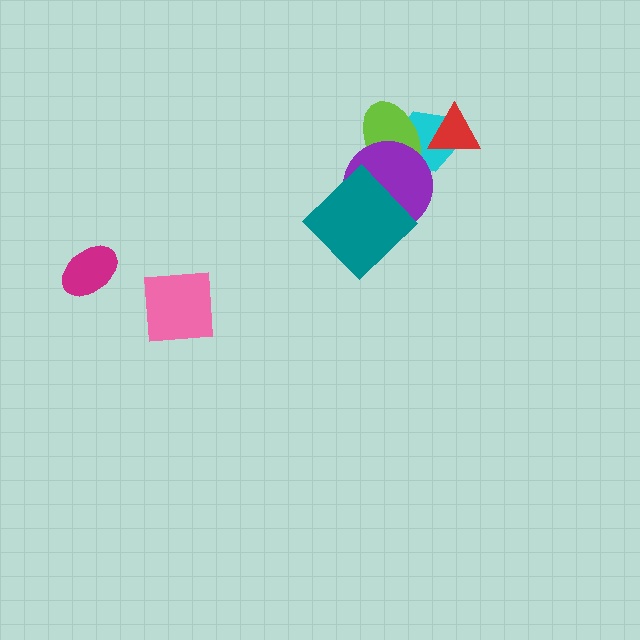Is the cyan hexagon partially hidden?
Yes, it is partially covered by another shape.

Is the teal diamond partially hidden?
No, no other shape covers it.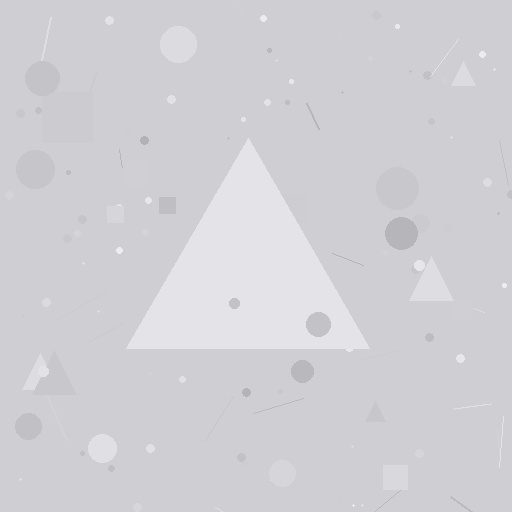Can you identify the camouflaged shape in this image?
The camouflaged shape is a triangle.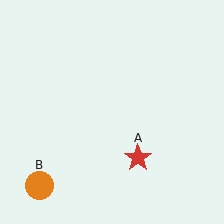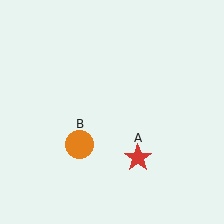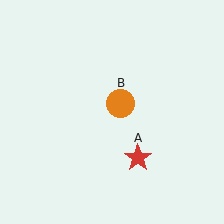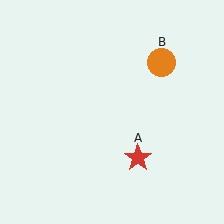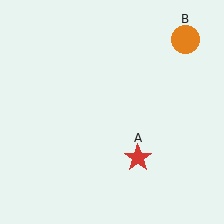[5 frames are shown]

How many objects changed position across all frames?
1 object changed position: orange circle (object B).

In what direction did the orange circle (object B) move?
The orange circle (object B) moved up and to the right.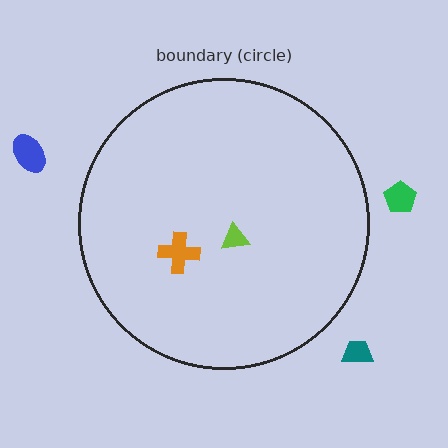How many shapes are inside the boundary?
2 inside, 3 outside.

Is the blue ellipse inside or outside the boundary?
Outside.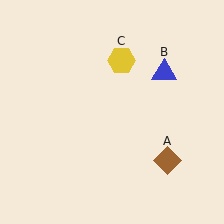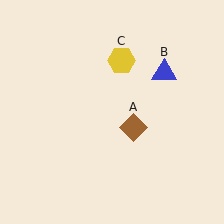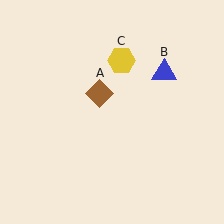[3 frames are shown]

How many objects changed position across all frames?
1 object changed position: brown diamond (object A).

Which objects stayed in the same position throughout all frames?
Blue triangle (object B) and yellow hexagon (object C) remained stationary.